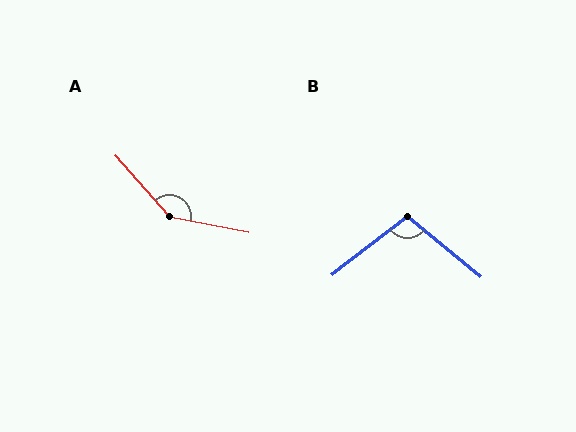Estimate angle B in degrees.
Approximately 103 degrees.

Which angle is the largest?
A, at approximately 143 degrees.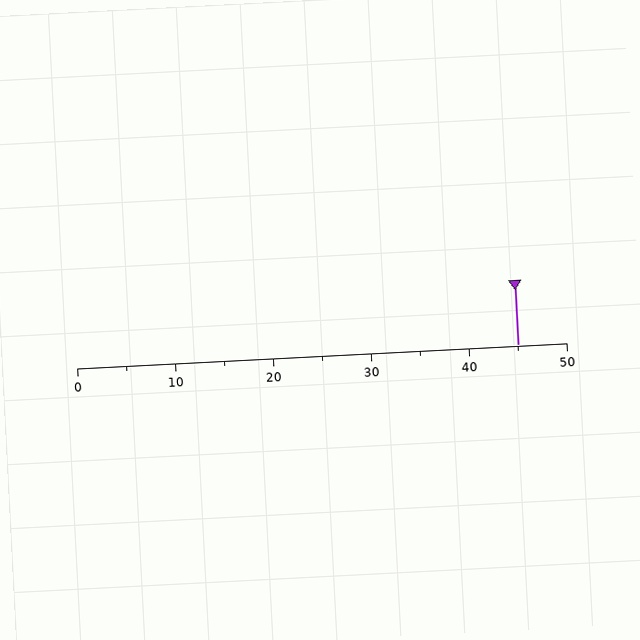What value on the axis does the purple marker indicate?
The marker indicates approximately 45.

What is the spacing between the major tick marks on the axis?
The major ticks are spaced 10 apart.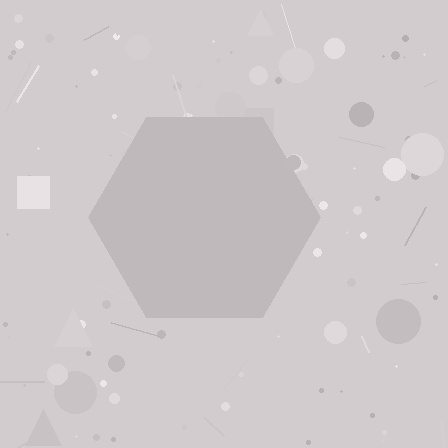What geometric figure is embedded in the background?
A hexagon is embedded in the background.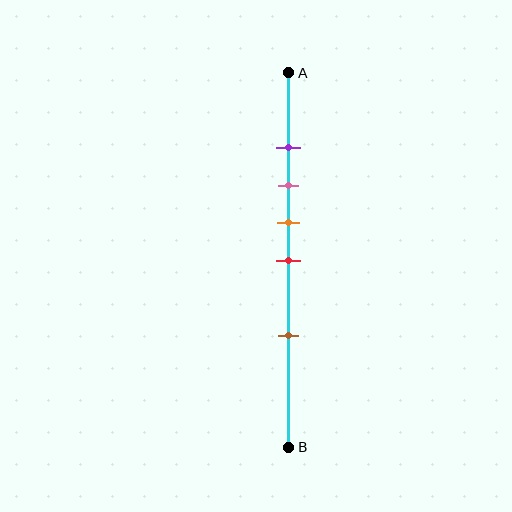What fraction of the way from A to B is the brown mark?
The brown mark is approximately 70% (0.7) of the way from A to B.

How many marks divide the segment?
There are 5 marks dividing the segment.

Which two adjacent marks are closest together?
The purple and pink marks are the closest adjacent pair.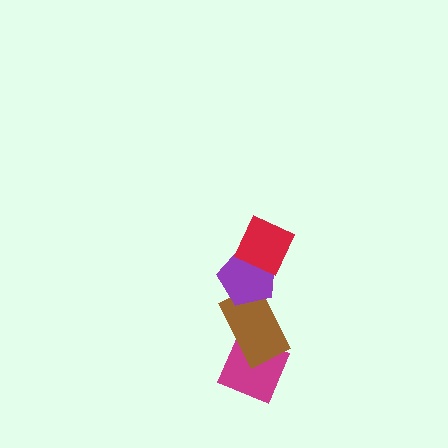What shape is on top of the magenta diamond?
The brown rectangle is on top of the magenta diamond.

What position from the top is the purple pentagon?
The purple pentagon is 2nd from the top.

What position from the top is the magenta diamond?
The magenta diamond is 4th from the top.